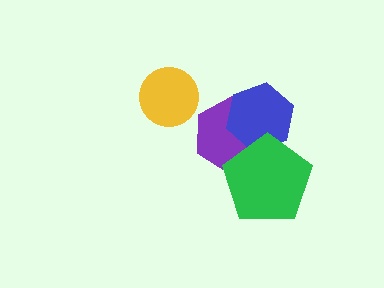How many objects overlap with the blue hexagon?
2 objects overlap with the blue hexagon.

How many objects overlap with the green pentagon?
2 objects overlap with the green pentagon.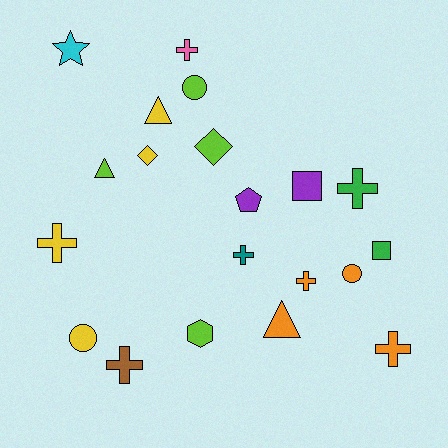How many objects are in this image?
There are 20 objects.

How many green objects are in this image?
There are 2 green objects.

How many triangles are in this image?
There are 3 triangles.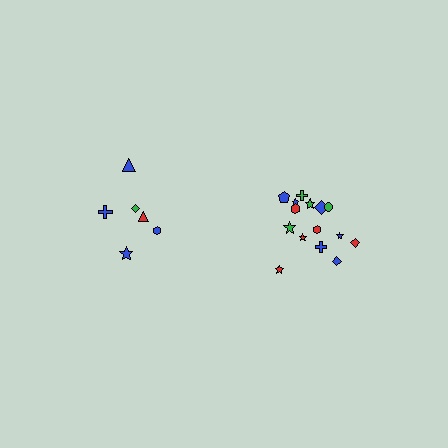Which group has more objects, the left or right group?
The right group.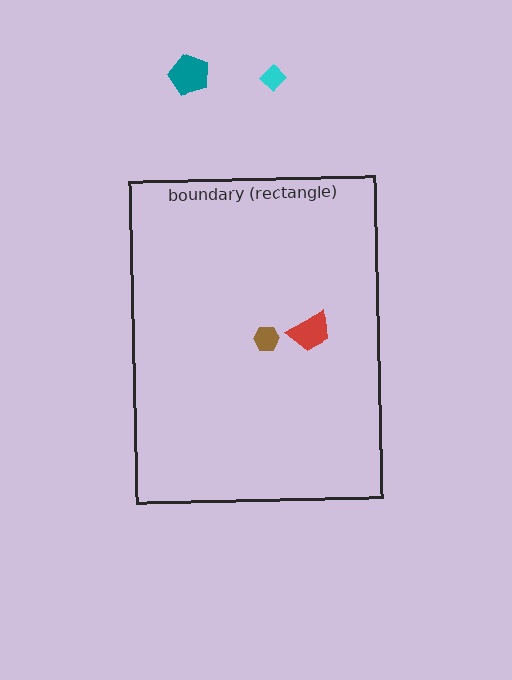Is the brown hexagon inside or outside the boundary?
Inside.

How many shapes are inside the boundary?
2 inside, 2 outside.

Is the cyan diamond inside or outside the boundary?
Outside.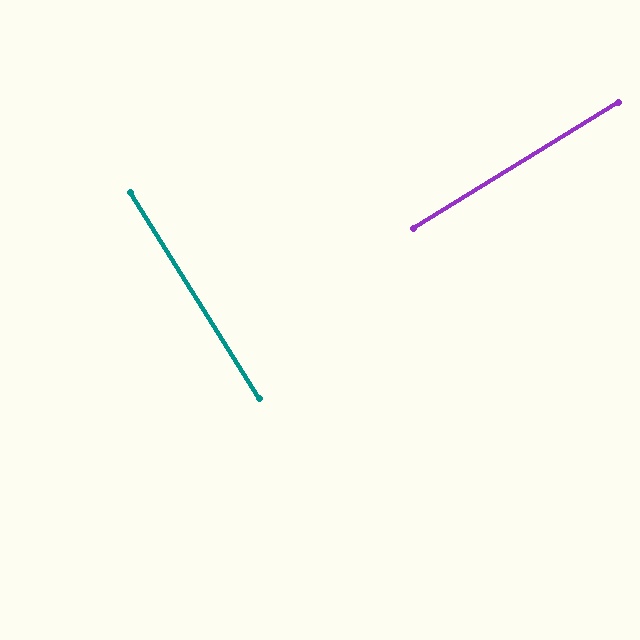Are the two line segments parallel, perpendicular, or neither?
Perpendicular — they meet at approximately 89°.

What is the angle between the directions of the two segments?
Approximately 89 degrees.